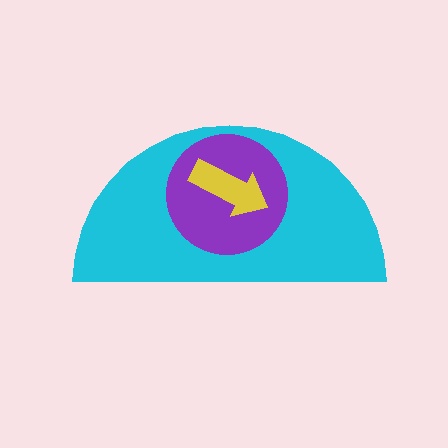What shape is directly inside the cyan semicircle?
The purple circle.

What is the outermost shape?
The cyan semicircle.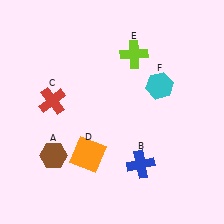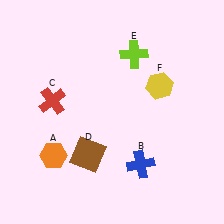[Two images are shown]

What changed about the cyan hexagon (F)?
In Image 1, F is cyan. In Image 2, it changed to yellow.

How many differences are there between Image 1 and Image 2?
There are 3 differences between the two images.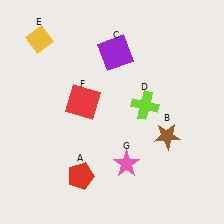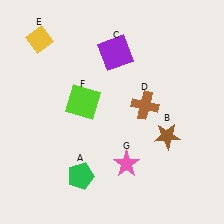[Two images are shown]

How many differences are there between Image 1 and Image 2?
There are 3 differences between the two images.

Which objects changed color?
A changed from red to green. D changed from lime to brown. F changed from red to lime.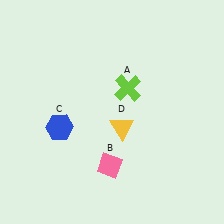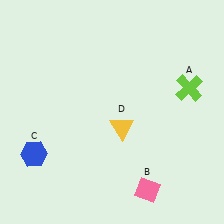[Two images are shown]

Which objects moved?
The objects that moved are: the lime cross (A), the pink diamond (B), the blue hexagon (C).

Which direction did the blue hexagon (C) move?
The blue hexagon (C) moved down.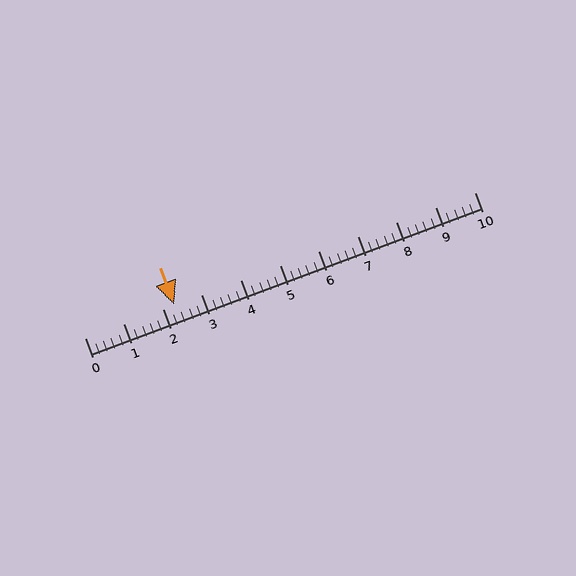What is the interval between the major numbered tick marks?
The major tick marks are spaced 1 units apart.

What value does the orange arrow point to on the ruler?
The orange arrow points to approximately 2.3.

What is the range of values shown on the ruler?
The ruler shows values from 0 to 10.